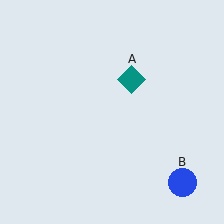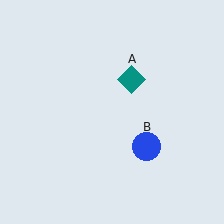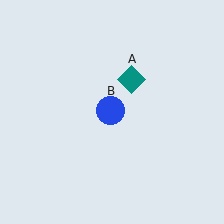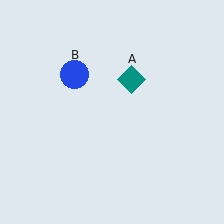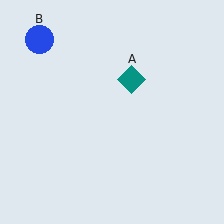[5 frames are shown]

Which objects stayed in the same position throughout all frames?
Teal diamond (object A) remained stationary.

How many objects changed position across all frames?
1 object changed position: blue circle (object B).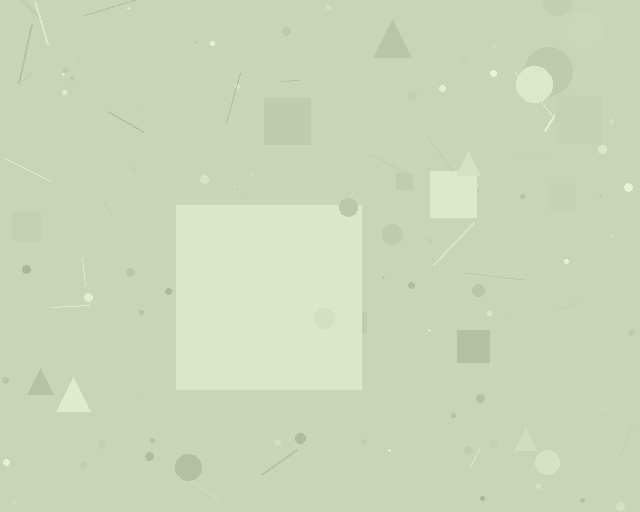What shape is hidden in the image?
A square is hidden in the image.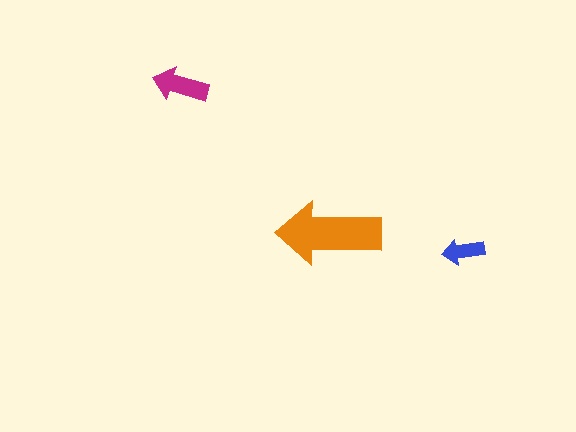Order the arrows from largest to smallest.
the orange one, the magenta one, the blue one.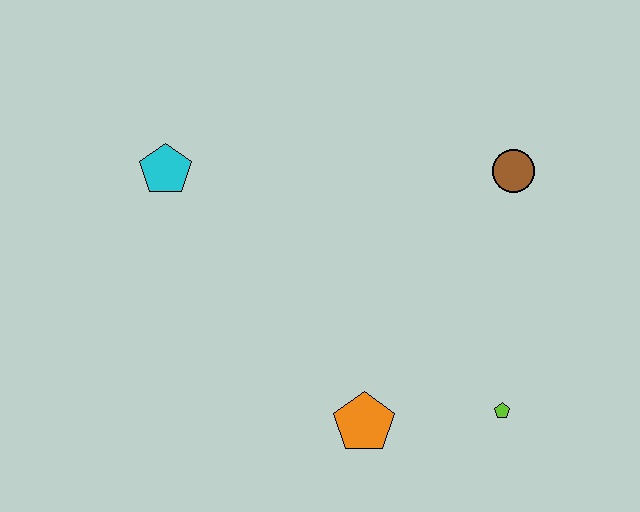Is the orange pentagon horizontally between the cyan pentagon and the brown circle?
Yes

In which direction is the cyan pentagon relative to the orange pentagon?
The cyan pentagon is above the orange pentagon.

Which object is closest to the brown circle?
The lime pentagon is closest to the brown circle.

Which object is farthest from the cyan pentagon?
The lime pentagon is farthest from the cyan pentagon.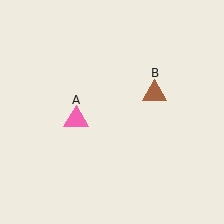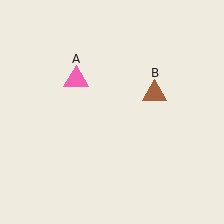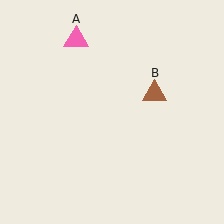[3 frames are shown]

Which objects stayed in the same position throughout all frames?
Brown triangle (object B) remained stationary.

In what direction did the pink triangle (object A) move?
The pink triangle (object A) moved up.